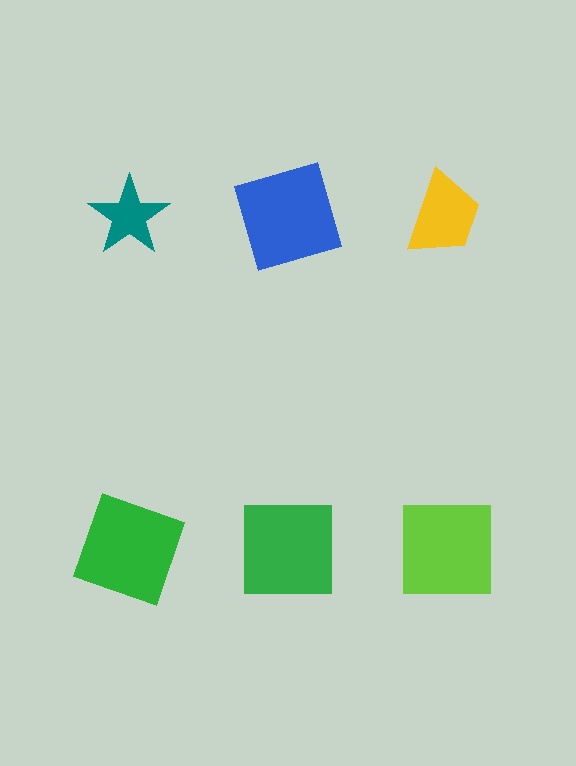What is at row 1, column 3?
A yellow trapezoid.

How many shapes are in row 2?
3 shapes.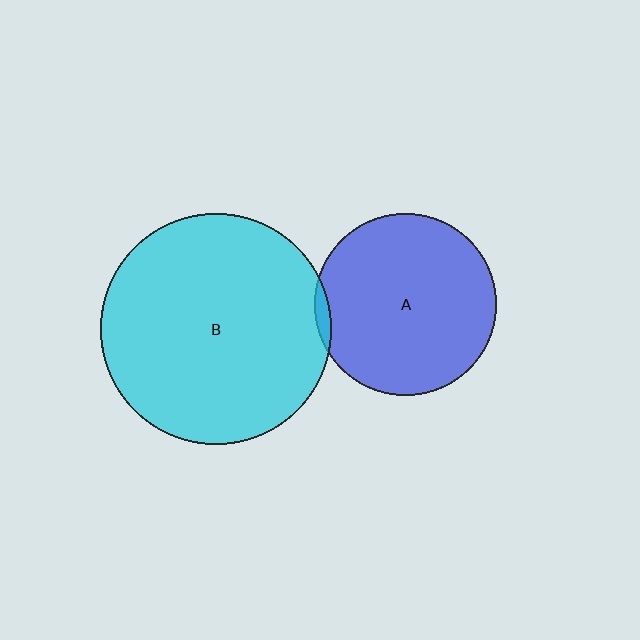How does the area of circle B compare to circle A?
Approximately 1.6 times.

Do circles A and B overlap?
Yes.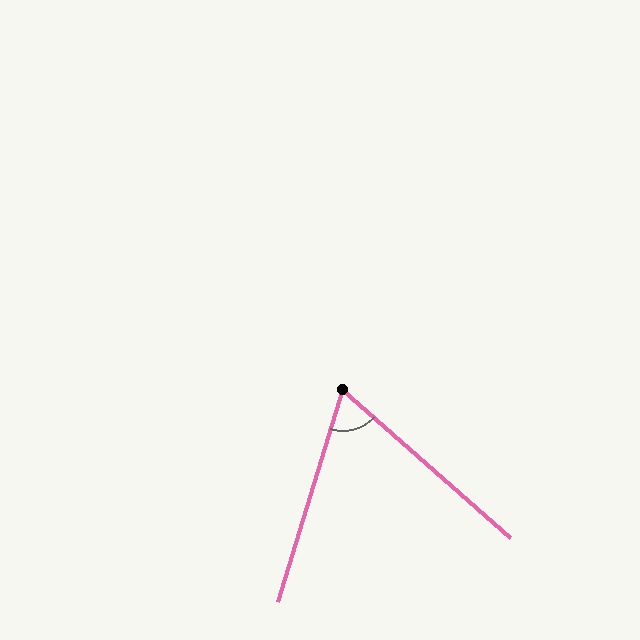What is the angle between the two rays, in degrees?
Approximately 66 degrees.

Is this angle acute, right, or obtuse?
It is acute.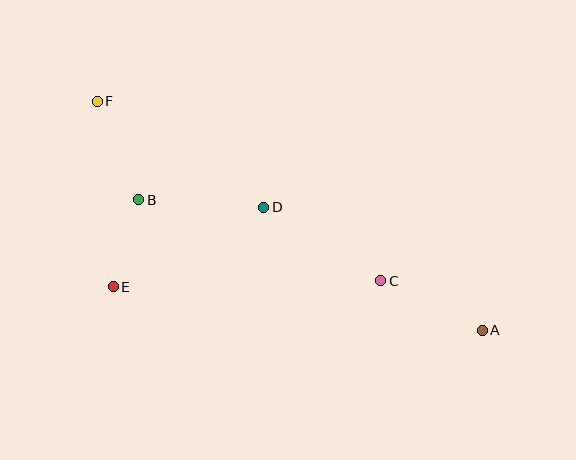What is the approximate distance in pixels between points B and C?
The distance between B and C is approximately 255 pixels.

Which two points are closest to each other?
Points B and E are closest to each other.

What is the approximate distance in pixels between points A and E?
The distance between A and E is approximately 372 pixels.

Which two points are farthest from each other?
Points A and F are farthest from each other.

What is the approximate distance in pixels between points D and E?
The distance between D and E is approximately 170 pixels.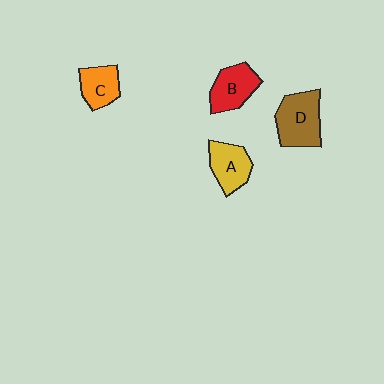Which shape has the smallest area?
Shape C (orange).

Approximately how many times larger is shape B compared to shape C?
Approximately 1.2 times.